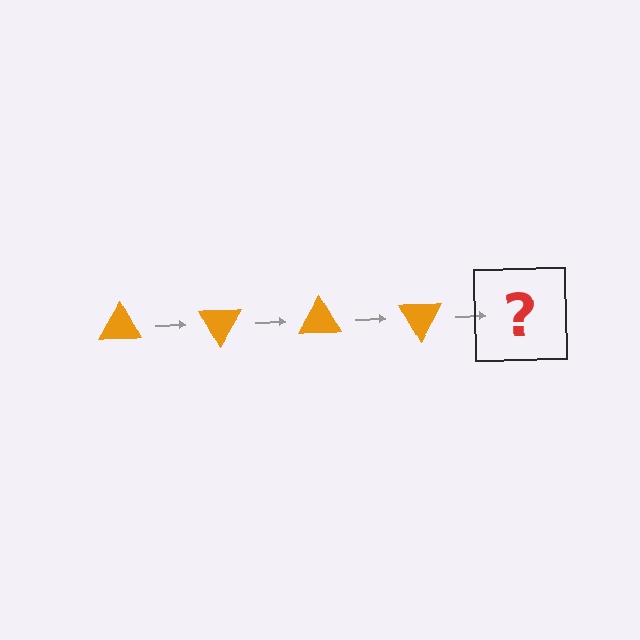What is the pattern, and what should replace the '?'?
The pattern is that the triangle rotates 60 degrees each step. The '?' should be an orange triangle rotated 240 degrees.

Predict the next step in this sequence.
The next step is an orange triangle rotated 240 degrees.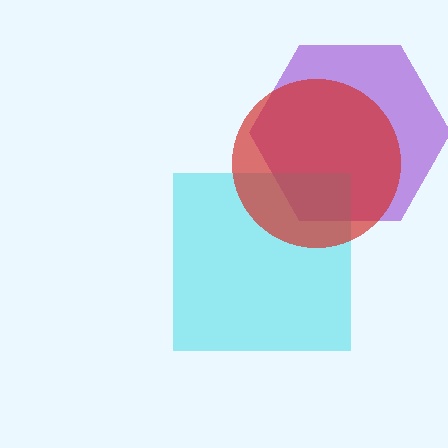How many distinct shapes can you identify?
There are 3 distinct shapes: a purple hexagon, a cyan square, a red circle.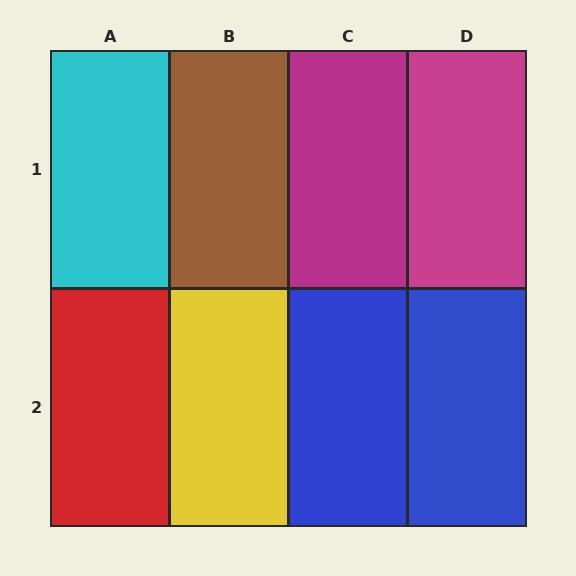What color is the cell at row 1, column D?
Magenta.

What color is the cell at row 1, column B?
Brown.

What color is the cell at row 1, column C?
Magenta.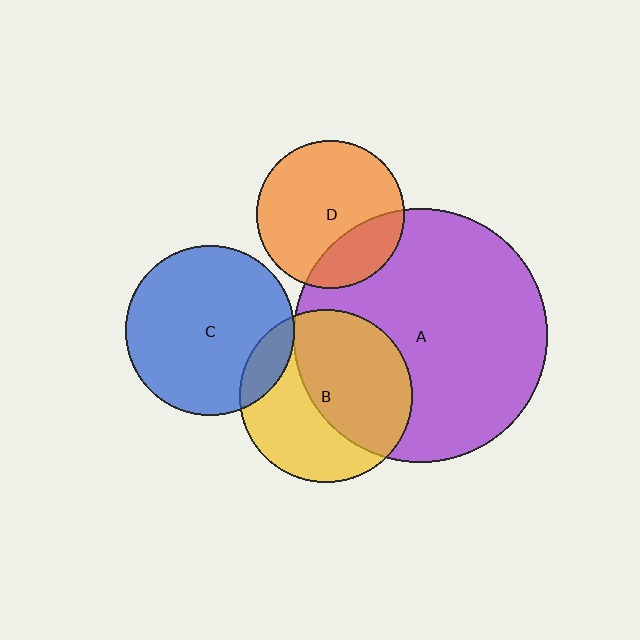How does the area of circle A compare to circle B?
Approximately 2.2 times.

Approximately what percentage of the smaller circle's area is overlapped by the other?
Approximately 5%.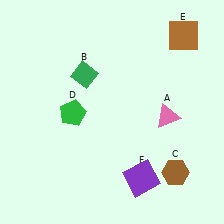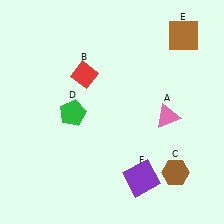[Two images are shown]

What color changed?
The diamond (B) changed from green in Image 1 to red in Image 2.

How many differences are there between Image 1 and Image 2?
There is 1 difference between the two images.